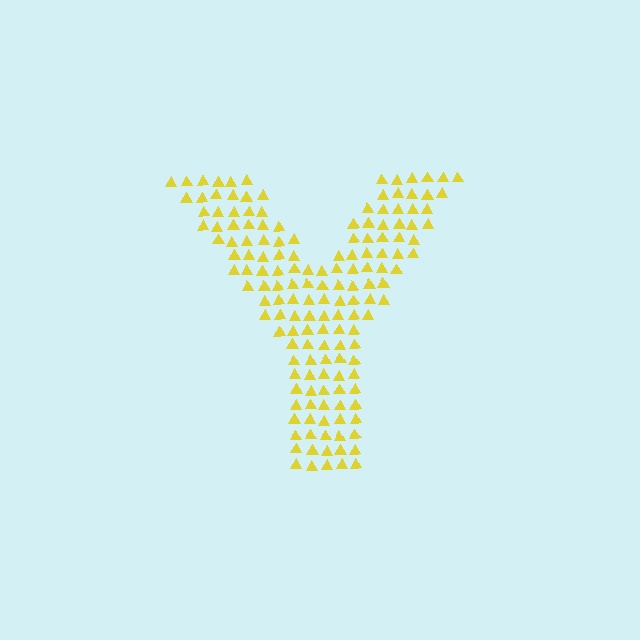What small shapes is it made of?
It is made of small triangles.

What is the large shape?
The large shape is the letter Y.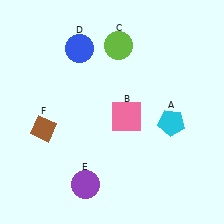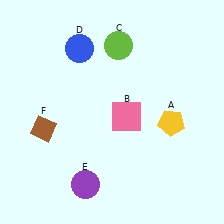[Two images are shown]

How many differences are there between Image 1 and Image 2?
There is 1 difference between the two images.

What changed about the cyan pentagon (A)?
In Image 1, A is cyan. In Image 2, it changed to yellow.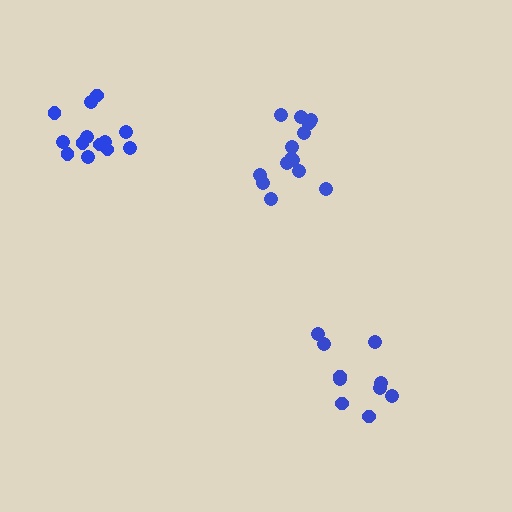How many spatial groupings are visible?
There are 3 spatial groupings.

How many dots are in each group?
Group 1: 10 dots, Group 2: 13 dots, Group 3: 14 dots (37 total).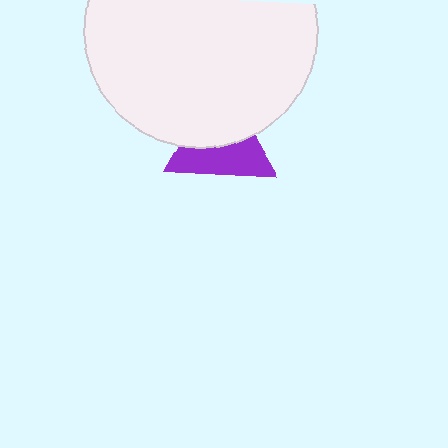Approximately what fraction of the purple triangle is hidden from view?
Roughly 49% of the purple triangle is hidden behind the white circle.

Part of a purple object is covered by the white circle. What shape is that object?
It is a triangle.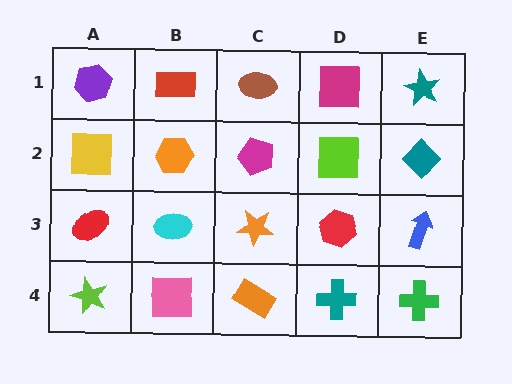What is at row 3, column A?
A red ellipse.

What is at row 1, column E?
A teal star.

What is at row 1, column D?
A magenta square.